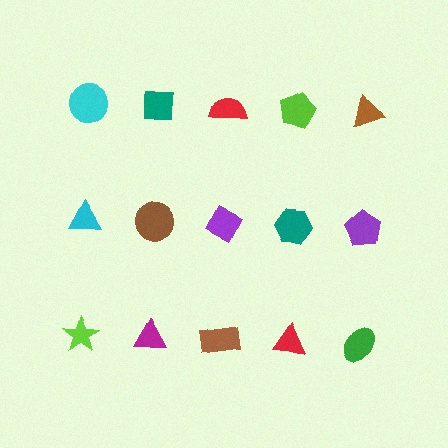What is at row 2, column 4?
A teal hexagon.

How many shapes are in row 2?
5 shapes.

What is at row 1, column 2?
A teal square.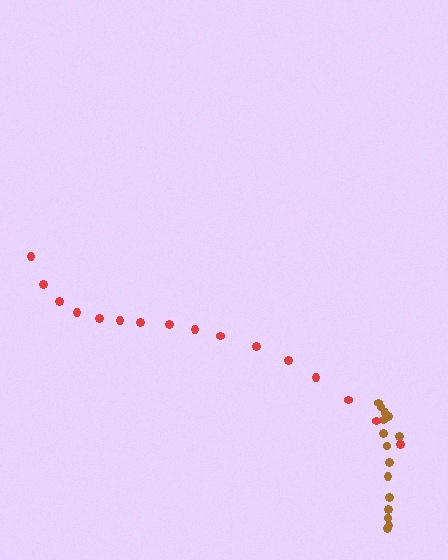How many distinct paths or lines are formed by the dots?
There are 2 distinct paths.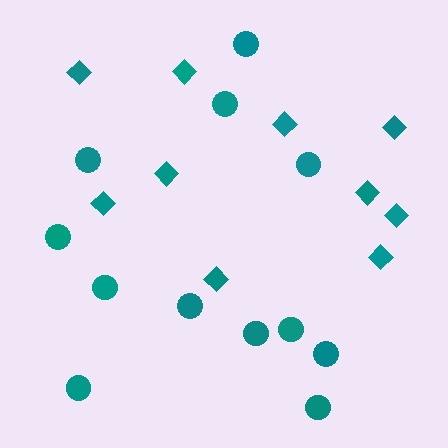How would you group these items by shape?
There are 2 groups: one group of diamonds (10) and one group of circles (12).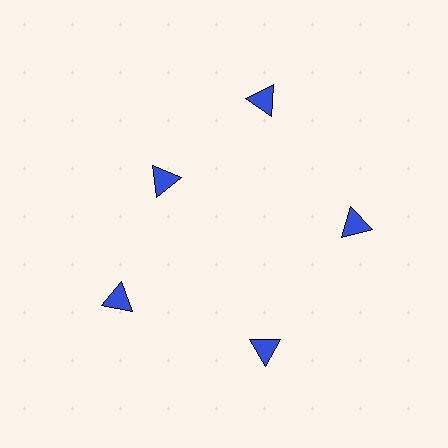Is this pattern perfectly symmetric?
No. The 5 blue triangles are arranged in a ring, but one element near the 10 o'clock position is pulled inward toward the center, breaking the 5-fold rotational symmetry.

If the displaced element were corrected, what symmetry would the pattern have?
It would have 5-fold rotational symmetry — the pattern would map onto itself every 72 degrees.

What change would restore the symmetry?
The symmetry would be restored by moving it outward, back onto the ring so that all 5 triangles sit at equal angles and equal distance from the center.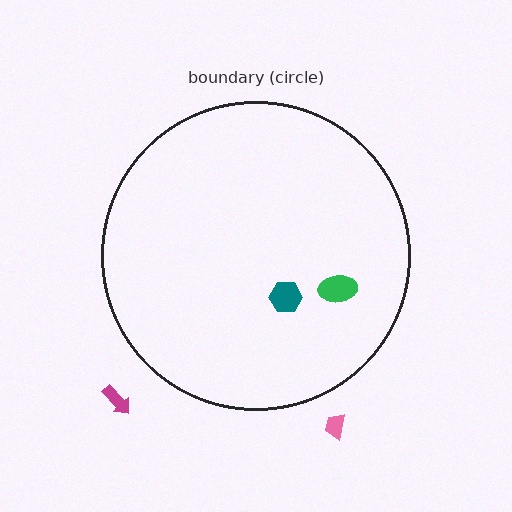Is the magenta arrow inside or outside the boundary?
Outside.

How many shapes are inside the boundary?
2 inside, 2 outside.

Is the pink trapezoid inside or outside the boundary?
Outside.